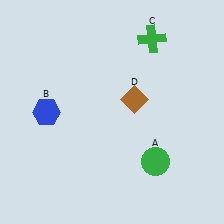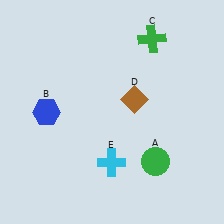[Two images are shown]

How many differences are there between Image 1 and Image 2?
There is 1 difference between the two images.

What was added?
A cyan cross (E) was added in Image 2.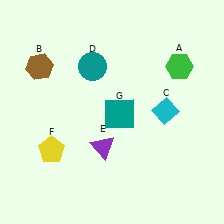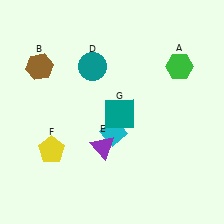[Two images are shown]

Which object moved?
The cyan diamond (C) moved left.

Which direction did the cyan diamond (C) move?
The cyan diamond (C) moved left.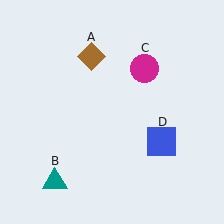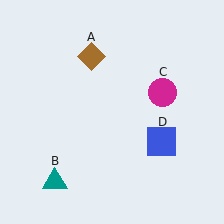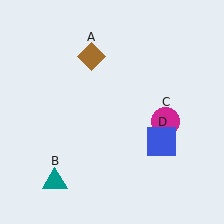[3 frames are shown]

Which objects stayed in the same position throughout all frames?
Brown diamond (object A) and teal triangle (object B) and blue square (object D) remained stationary.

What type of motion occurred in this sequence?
The magenta circle (object C) rotated clockwise around the center of the scene.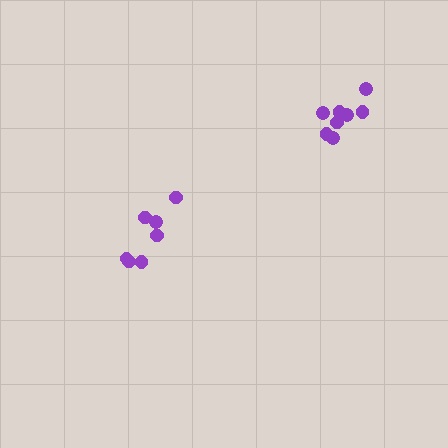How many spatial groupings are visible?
There are 2 spatial groupings.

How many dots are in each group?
Group 1: 8 dots, Group 2: 7 dots (15 total).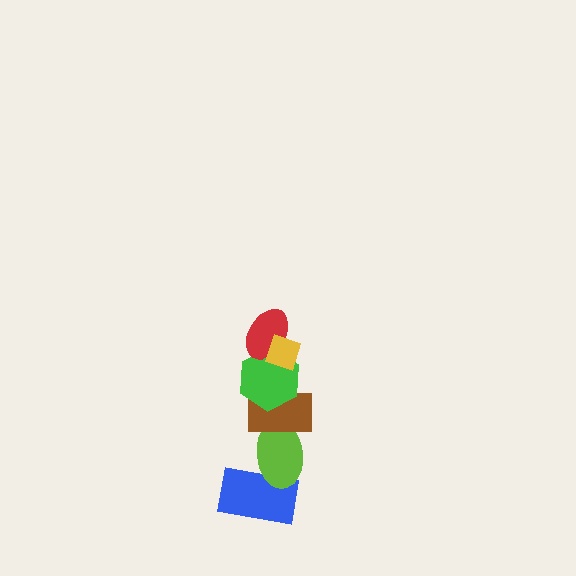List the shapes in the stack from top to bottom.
From top to bottom: the yellow diamond, the red ellipse, the green hexagon, the brown rectangle, the lime ellipse, the blue rectangle.